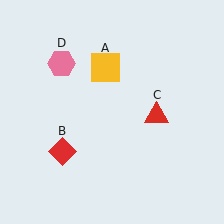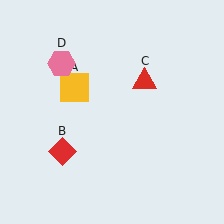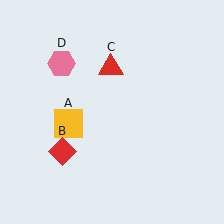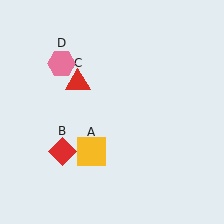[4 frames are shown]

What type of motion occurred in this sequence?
The yellow square (object A), red triangle (object C) rotated counterclockwise around the center of the scene.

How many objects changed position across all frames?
2 objects changed position: yellow square (object A), red triangle (object C).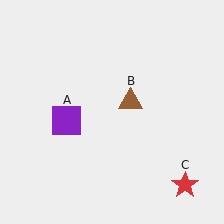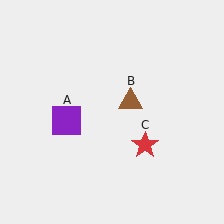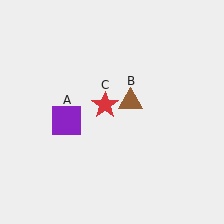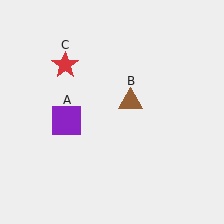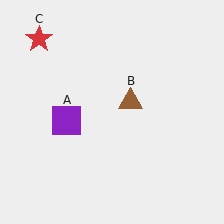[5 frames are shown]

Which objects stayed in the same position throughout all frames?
Purple square (object A) and brown triangle (object B) remained stationary.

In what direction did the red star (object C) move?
The red star (object C) moved up and to the left.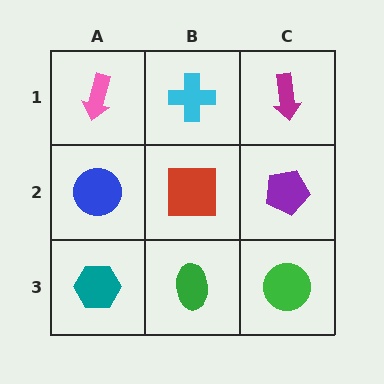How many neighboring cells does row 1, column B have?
3.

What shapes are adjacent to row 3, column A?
A blue circle (row 2, column A), a green ellipse (row 3, column B).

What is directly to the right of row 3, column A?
A green ellipse.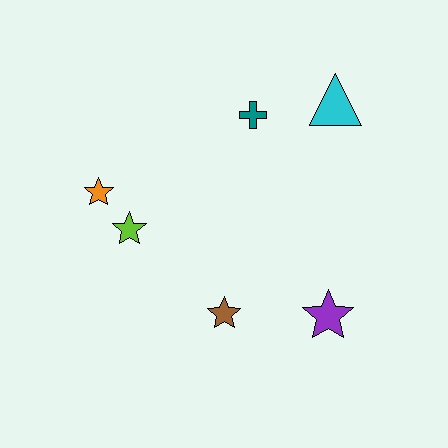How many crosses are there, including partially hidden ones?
There is 1 cross.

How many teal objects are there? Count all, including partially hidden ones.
There is 1 teal object.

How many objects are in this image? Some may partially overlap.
There are 6 objects.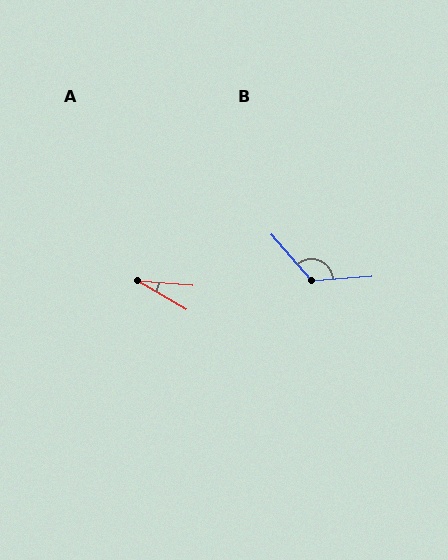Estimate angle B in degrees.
Approximately 127 degrees.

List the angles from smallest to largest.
A (26°), B (127°).